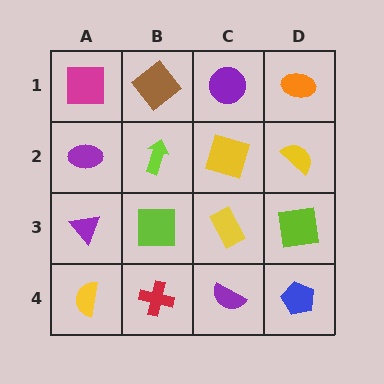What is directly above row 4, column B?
A lime square.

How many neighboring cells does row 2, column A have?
3.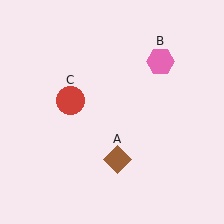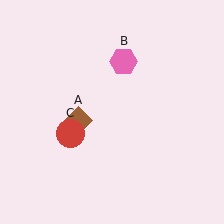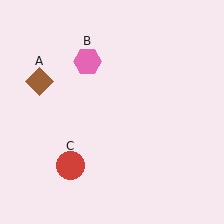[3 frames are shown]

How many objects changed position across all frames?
3 objects changed position: brown diamond (object A), pink hexagon (object B), red circle (object C).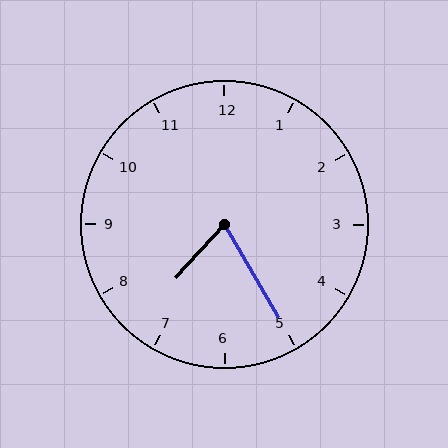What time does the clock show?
7:25.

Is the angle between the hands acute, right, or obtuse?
It is acute.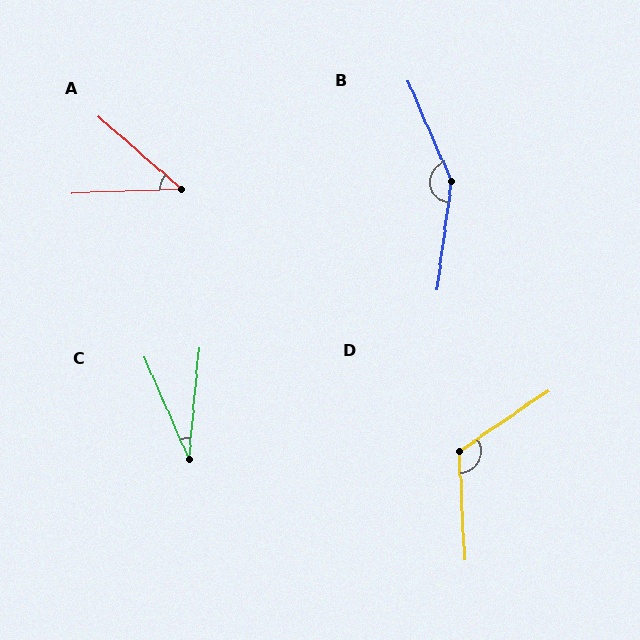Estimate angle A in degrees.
Approximately 44 degrees.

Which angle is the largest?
B, at approximately 149 degrees.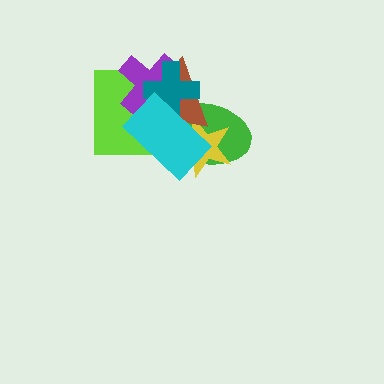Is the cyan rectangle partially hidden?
No, no other shape covers it.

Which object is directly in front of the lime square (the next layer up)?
The brown triangle is directly in front of the lime square.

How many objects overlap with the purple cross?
4 objects overlap with the purple cross.